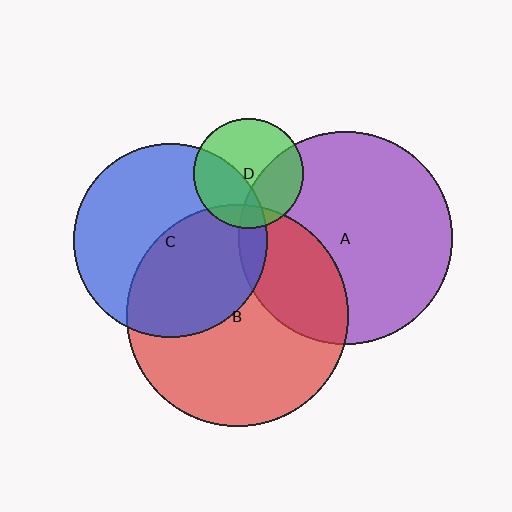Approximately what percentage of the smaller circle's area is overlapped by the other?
Approximately 35%.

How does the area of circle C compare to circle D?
Approximately 3.1 times.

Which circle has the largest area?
Circle B (red).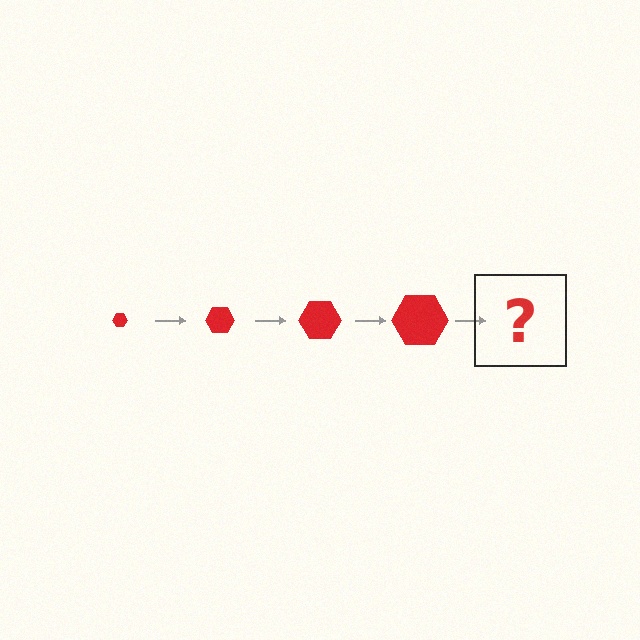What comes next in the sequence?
The next element should be a red hexagon, larger than the previous one.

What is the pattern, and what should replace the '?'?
The pattern is that the hexagon gets progressively larger each step. The '?' should be a red hexagon, larger than the previous one.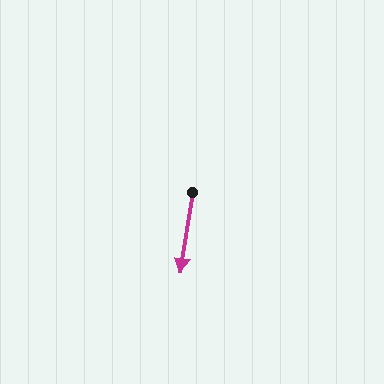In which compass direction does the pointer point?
South.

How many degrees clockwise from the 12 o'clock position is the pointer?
Approximately 188 degrees.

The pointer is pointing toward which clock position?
Roughly 6 o'clock.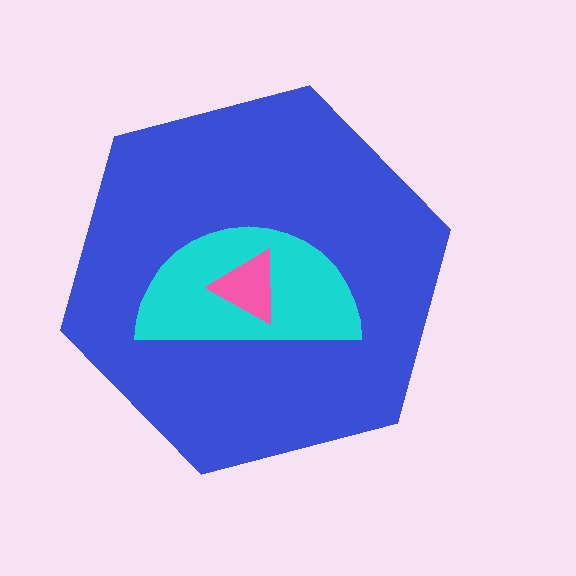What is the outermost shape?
The blue hexagon.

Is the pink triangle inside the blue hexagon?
Yes.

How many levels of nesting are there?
3.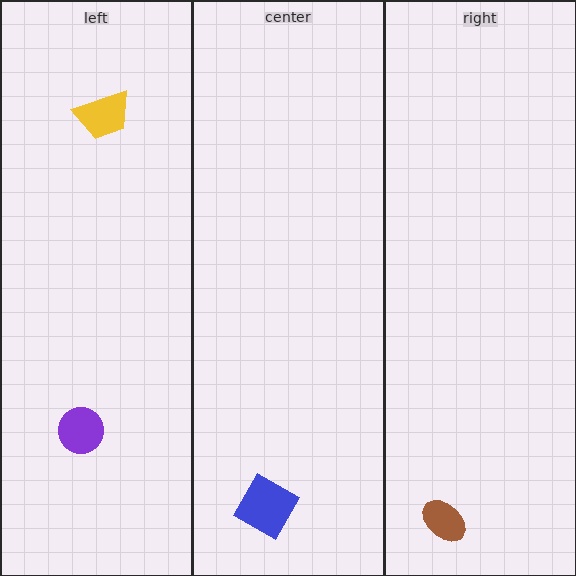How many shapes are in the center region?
1.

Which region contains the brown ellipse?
The right region.